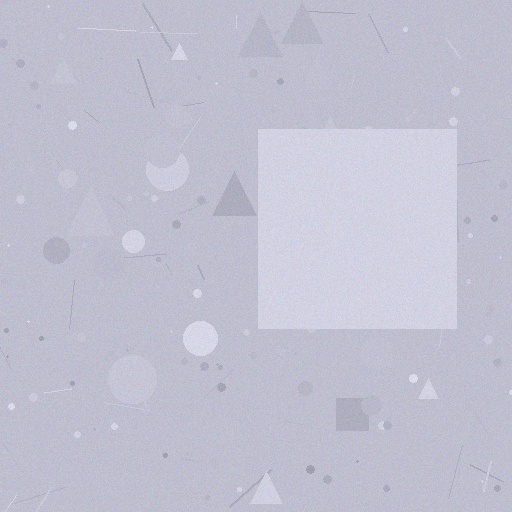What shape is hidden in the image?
A square is hidden in the image.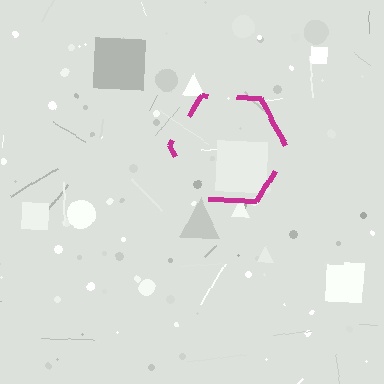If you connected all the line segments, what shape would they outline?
They would outline a hexagon.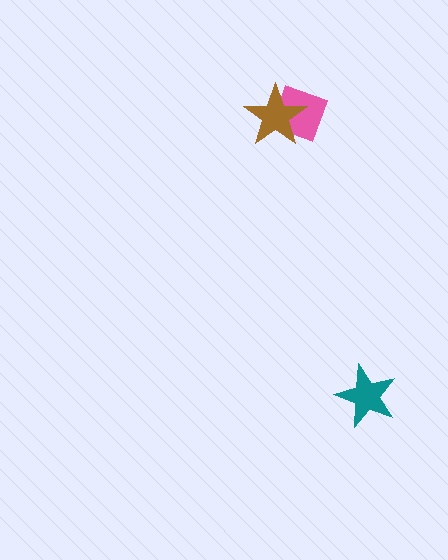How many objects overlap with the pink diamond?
1 object overlaps with the pink diamond.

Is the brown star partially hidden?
No, no other shape covers it.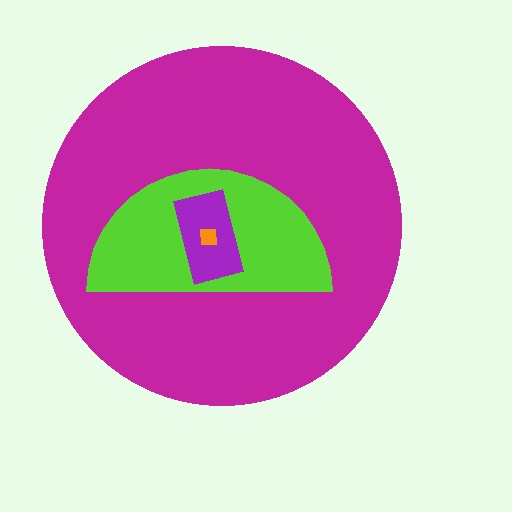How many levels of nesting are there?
4.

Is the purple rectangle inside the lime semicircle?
Yes.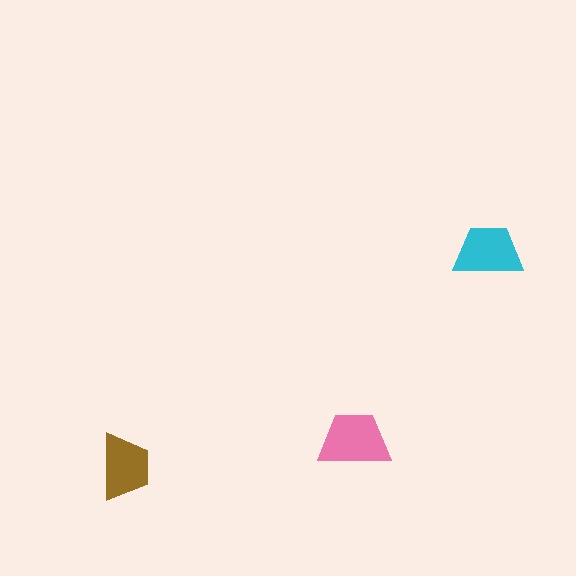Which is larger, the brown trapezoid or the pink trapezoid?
The pink one.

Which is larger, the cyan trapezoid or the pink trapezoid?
The pink one.